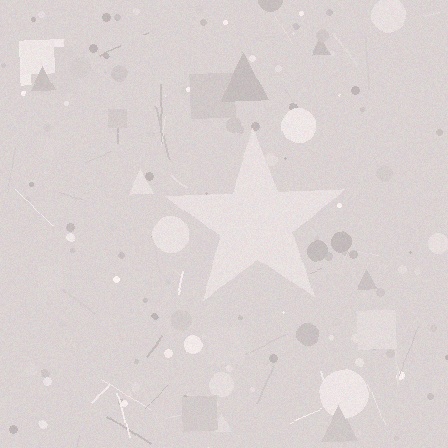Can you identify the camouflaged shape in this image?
The camouflaged shape is a star.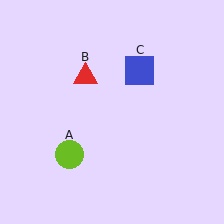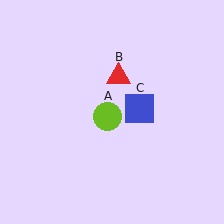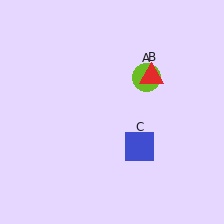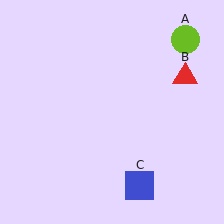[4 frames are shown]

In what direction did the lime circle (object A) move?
The lime circle (object A) moved up and to the right.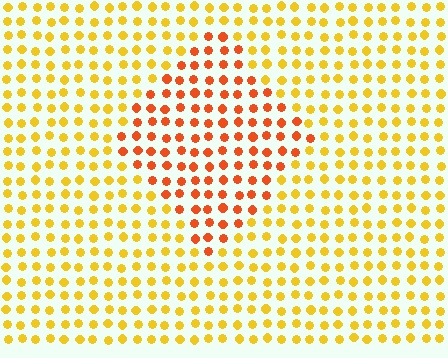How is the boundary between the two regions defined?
The boundary is defined purely by a slight shift in hue (about 35 degrees). Spacing, size, and orientation are identical on both sides.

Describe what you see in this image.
The image is filled with small yellow elements in a uniform arrangement. A diamond-shaped region is visible where the elements are tinted to a slightly different hue, forming a subtle color boundary.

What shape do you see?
I see a diamond.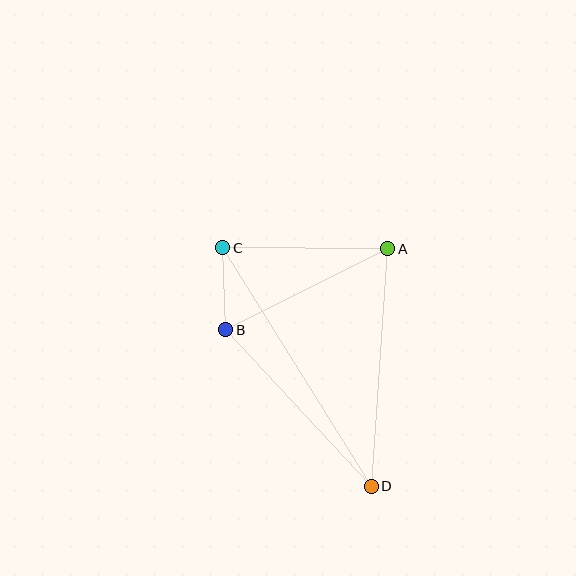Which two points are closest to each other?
Points B and C are closest to each other.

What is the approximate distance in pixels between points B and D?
The distance between B and D is approximately 214 pixels.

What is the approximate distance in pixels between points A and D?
The distance between A and D is approximately 238 pixels.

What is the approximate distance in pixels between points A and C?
The distance between A and C is approximately 165 pixels.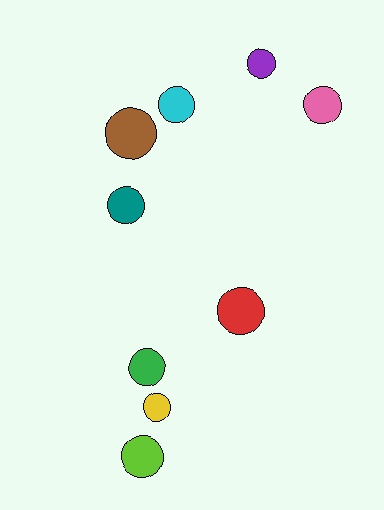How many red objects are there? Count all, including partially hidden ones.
There is 1 red object.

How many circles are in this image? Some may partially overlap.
There are 9 circles.